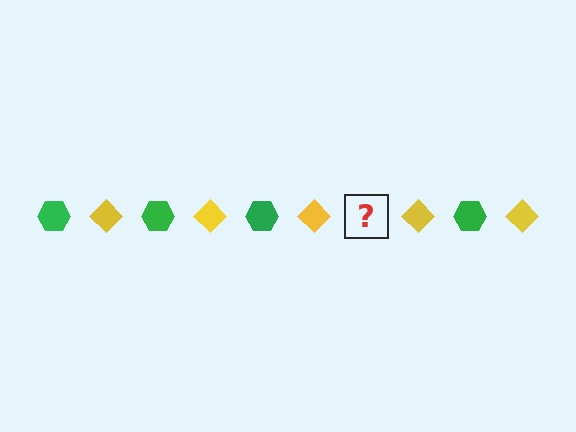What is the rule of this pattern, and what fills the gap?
The rule is that the pattern alternates between green hexagon and yellow diamond. The gap should be filled with a green hexagon.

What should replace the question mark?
The question mark should be replaced with a green hexagon.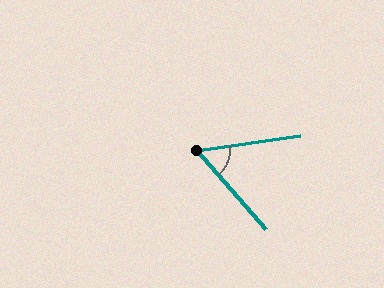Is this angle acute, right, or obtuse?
It is acute.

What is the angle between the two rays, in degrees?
Approximately 58 degrees.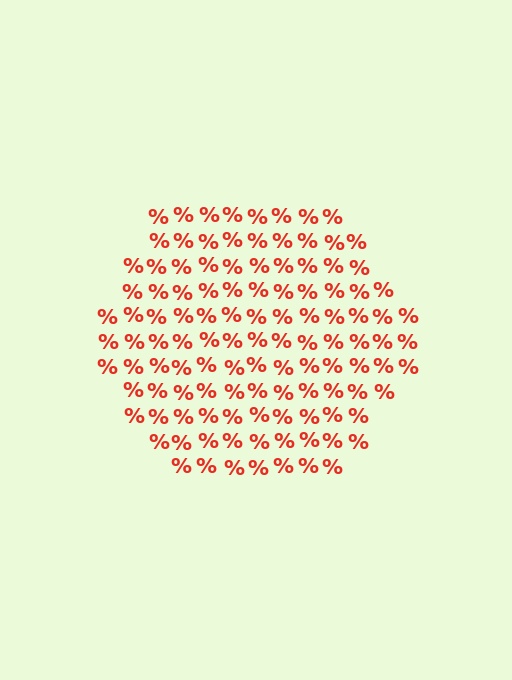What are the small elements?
The small elements are percent signs.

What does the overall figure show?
The overall figure shows a hexagon.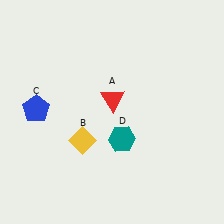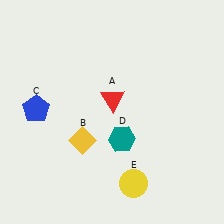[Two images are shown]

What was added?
A yellow circle (E) was added in Image 2.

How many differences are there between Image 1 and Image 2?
There is 1 difference between the two images.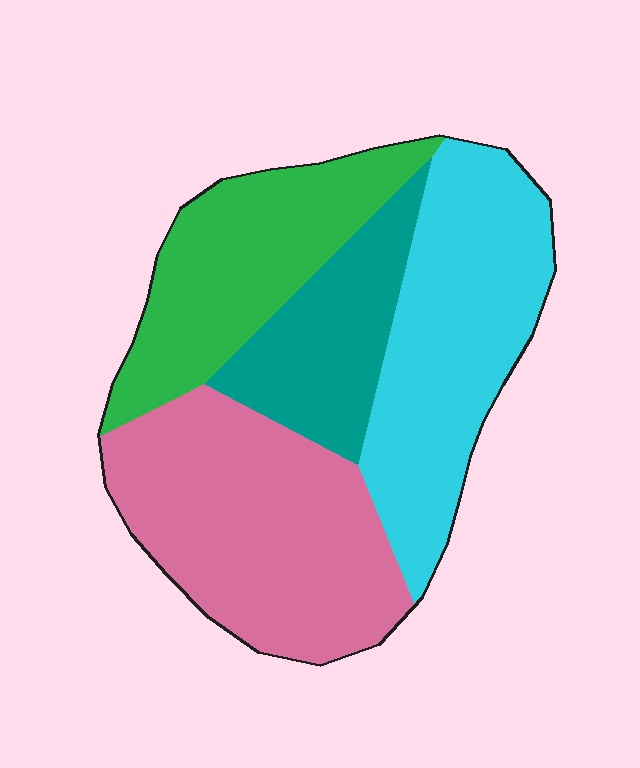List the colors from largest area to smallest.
From largest to smallest: pink, cyan, green, teal.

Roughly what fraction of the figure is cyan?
Cyan covers 29% of the figure.